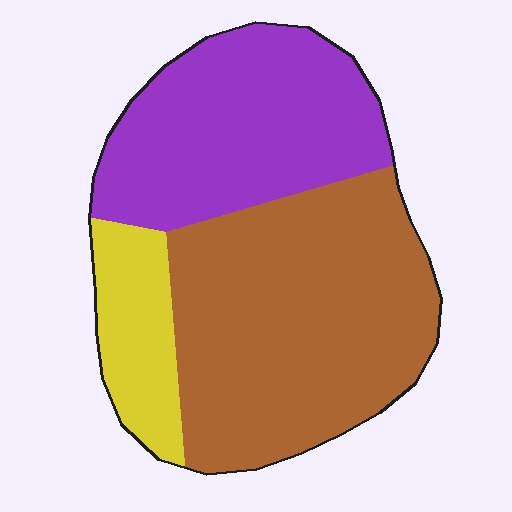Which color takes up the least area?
Yellow, at roughly 15%.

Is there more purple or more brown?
Brown.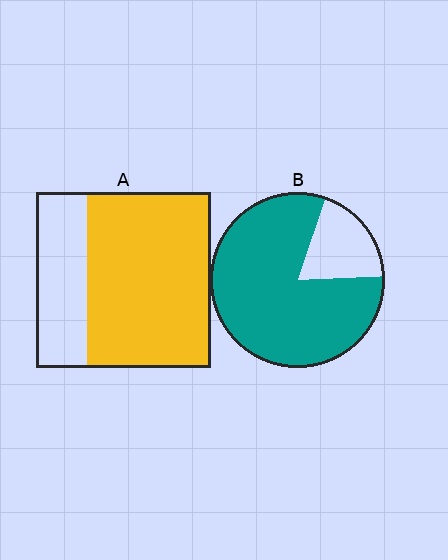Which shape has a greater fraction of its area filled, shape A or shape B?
Shape B.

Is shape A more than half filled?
Yes.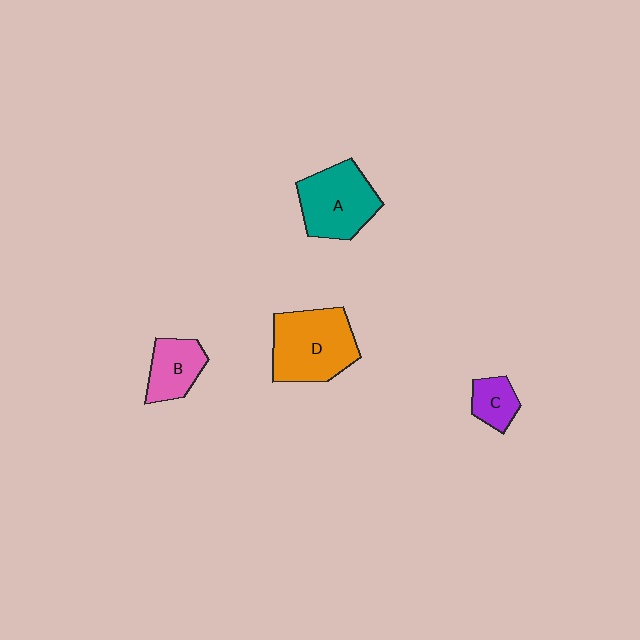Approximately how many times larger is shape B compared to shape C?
Approximately 1.5 times.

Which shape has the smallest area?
Shape C (purple).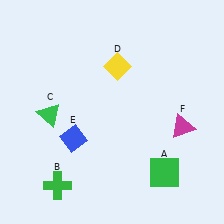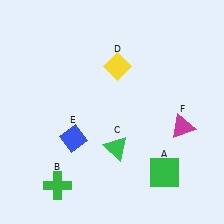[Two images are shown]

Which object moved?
The green triangle (C) moved right.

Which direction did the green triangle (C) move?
The green triangle (C) moved right.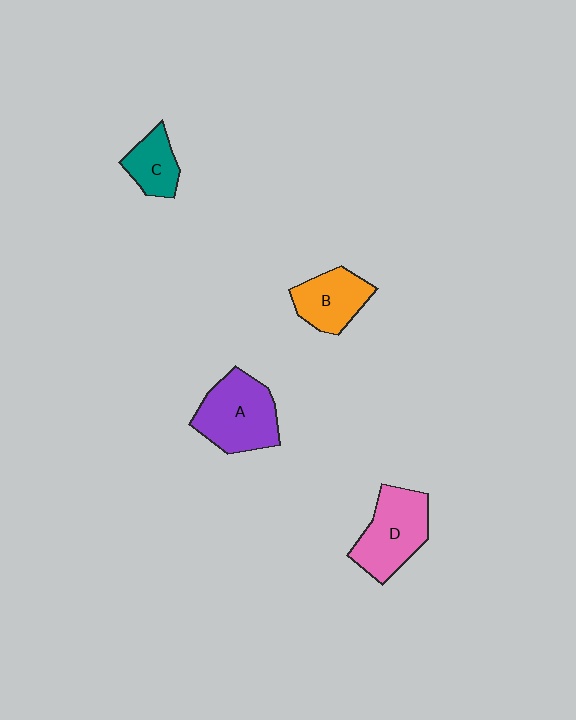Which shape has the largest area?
Shape A (purple).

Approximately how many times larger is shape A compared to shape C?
Approximately 1.9 times.